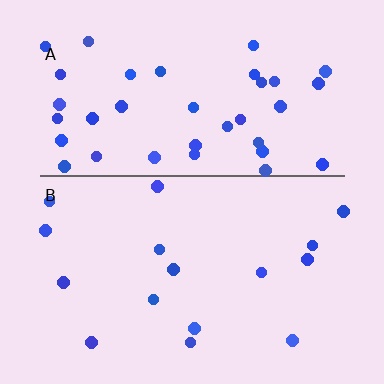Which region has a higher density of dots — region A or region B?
A (the top).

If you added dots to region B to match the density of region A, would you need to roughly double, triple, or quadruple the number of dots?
Approximately double.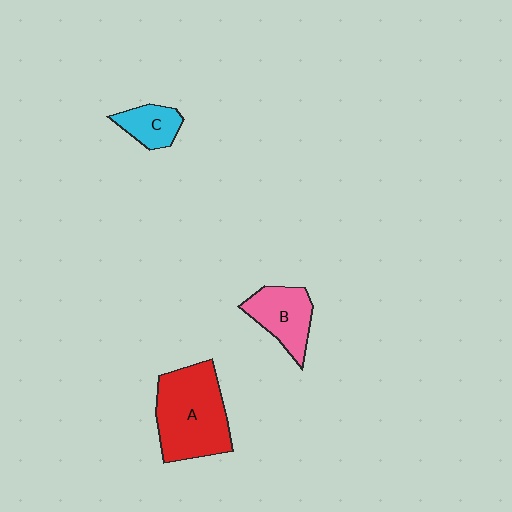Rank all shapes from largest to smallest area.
From largest to smallest: A (red), B (pink), C (cyan).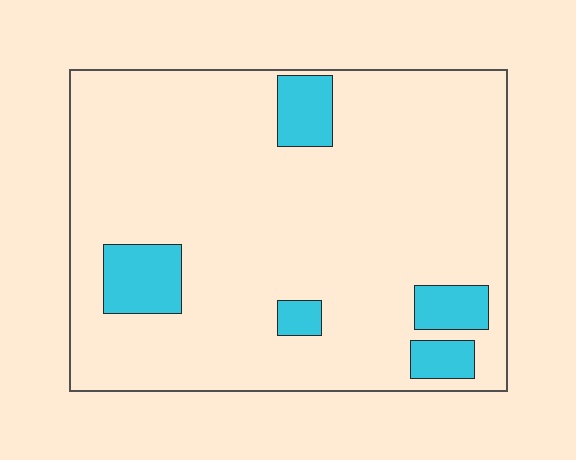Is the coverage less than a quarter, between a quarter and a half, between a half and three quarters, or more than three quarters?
Less than a quarter.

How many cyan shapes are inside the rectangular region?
5.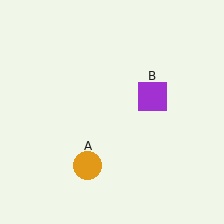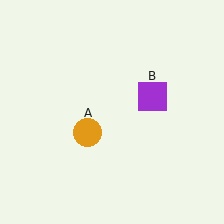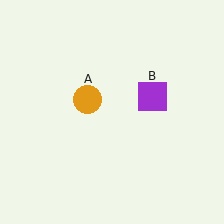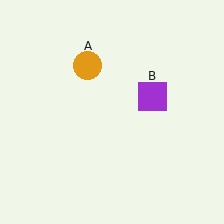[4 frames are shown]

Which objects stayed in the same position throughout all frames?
Purple square (object B) remained stationary.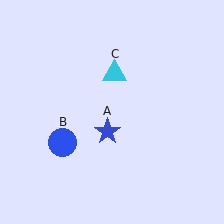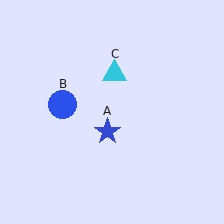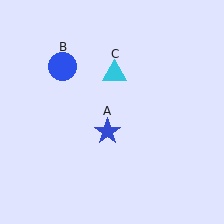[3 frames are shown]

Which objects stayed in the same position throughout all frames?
Blue star (object A) and cyan triangle (object C) remained stationary.